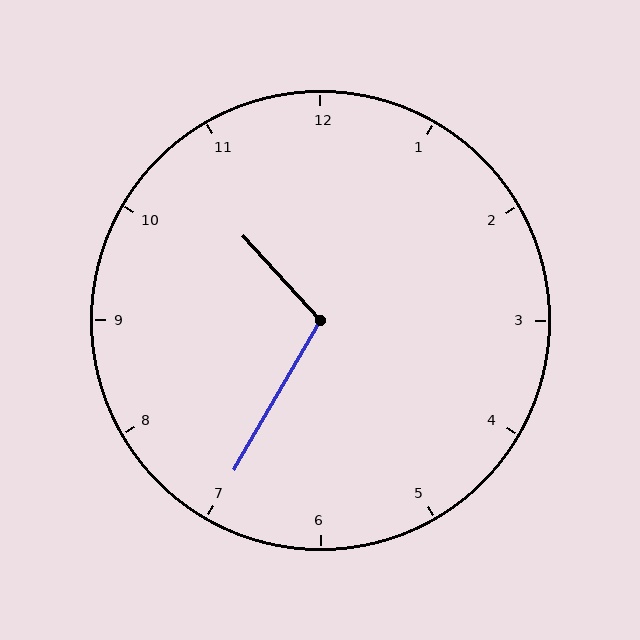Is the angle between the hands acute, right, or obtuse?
It is obtuse.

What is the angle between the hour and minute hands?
Approximately 108 degrees.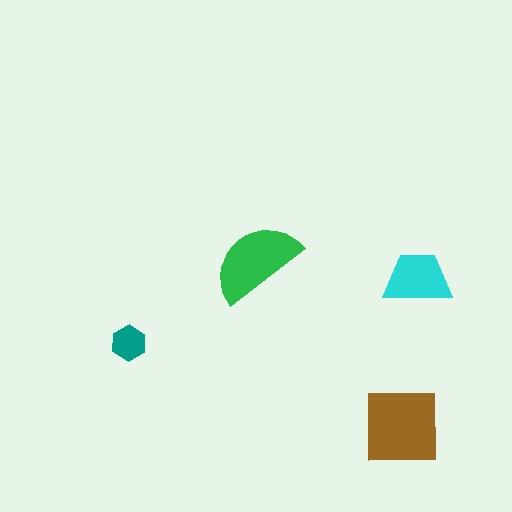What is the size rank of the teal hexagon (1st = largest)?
4th.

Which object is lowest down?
The brown square is bottommost.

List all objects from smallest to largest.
The teal hexagon, the cyan trapezoid, the green semicircle, the brown square.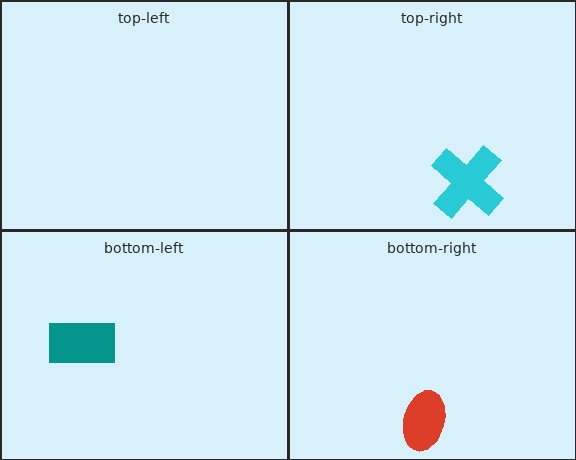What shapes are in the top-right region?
The cyan cross.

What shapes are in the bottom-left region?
The teal rectangle.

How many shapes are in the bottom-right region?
1.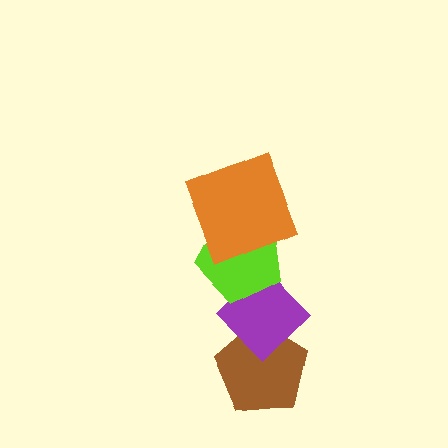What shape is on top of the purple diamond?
The lime pentagon is on top of the purple diamond.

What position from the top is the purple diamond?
The purple diamond is 3rd from the top.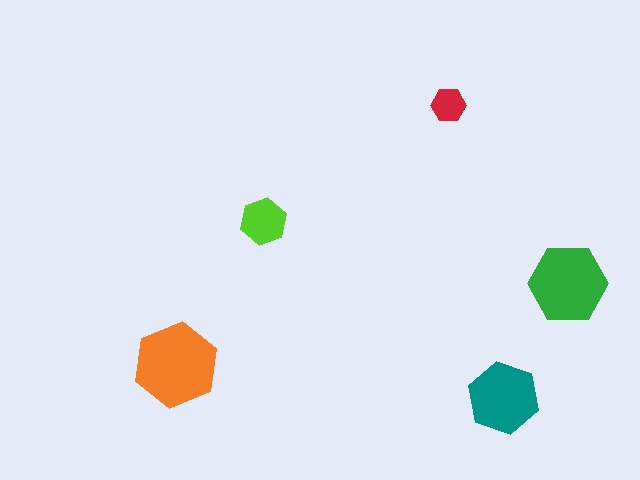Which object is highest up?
The red hexagon is topmost.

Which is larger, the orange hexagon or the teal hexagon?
The orange one.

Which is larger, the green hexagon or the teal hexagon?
The green one.